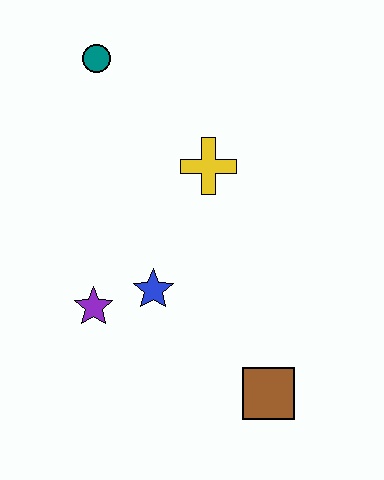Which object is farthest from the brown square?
The teal circle is farthest from the brown square.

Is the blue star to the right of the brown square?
No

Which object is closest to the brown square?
The blue star is closest to the brown square.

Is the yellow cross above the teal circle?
No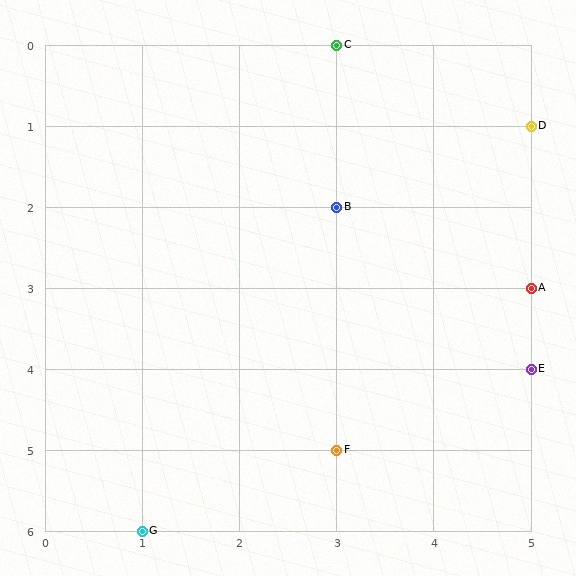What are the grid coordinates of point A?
Point A is at grid coordinates (5, 3).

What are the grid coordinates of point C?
Point C is at grid coordinates (3, 0).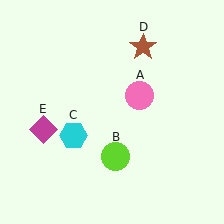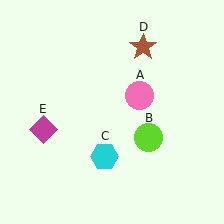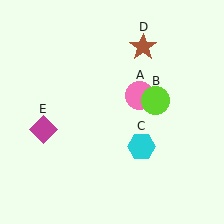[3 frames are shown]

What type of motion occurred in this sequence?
The lime circle (object B), cyan hexagon (object C) rotated counterclockwise around the center of the scene.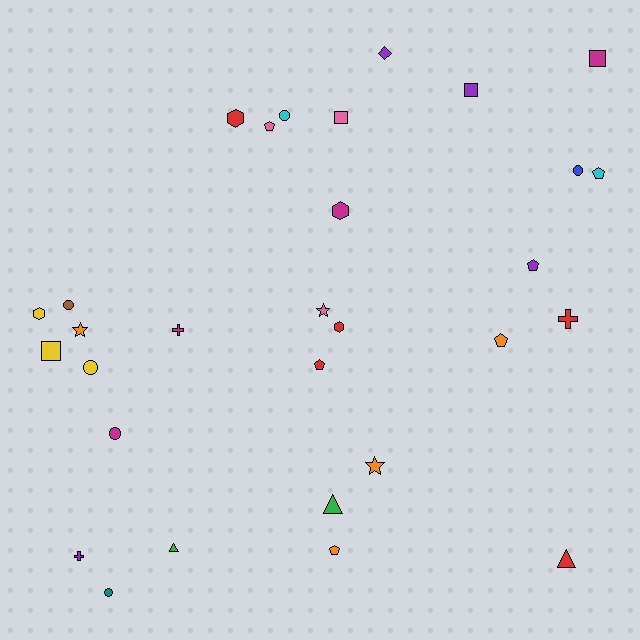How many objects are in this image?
There are 30 objects.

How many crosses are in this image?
There are 3 crosses.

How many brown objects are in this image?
There is 1 brown object.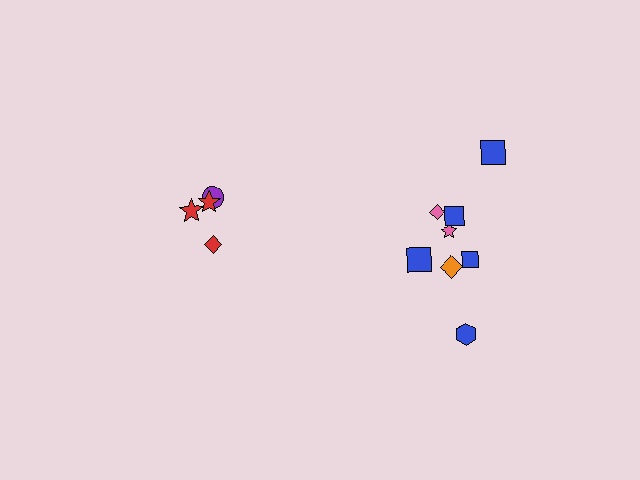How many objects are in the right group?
There are 8 objects.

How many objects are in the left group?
There are 4 objects.